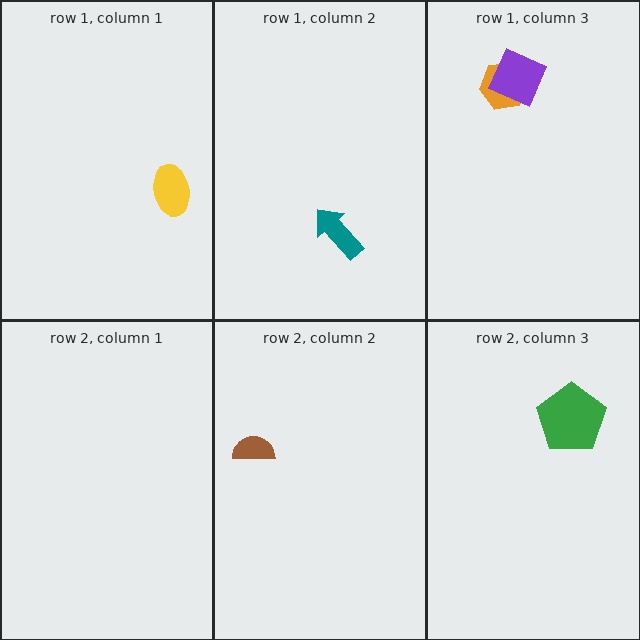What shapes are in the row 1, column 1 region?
The yellow ellipse.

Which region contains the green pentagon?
The row 2, column 3 region.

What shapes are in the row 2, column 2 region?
The brown semicircle.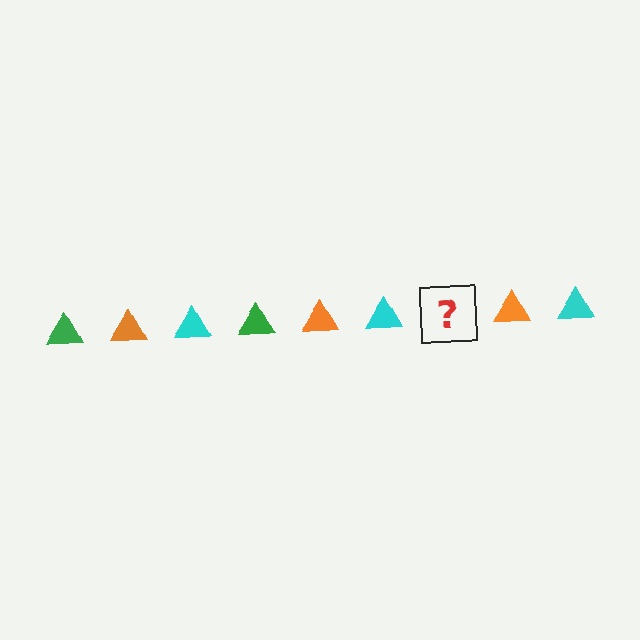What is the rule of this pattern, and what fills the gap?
The rule is that the pattern cycles through green, orange, cyan triangles. The gap should be filled with a green triangle.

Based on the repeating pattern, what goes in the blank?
The blank should be a green triangle.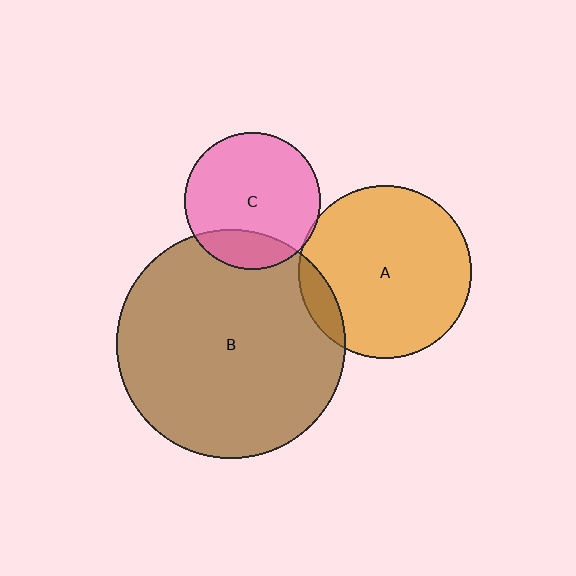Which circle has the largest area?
Circle B (brown).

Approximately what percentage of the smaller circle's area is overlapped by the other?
Approximately 5%.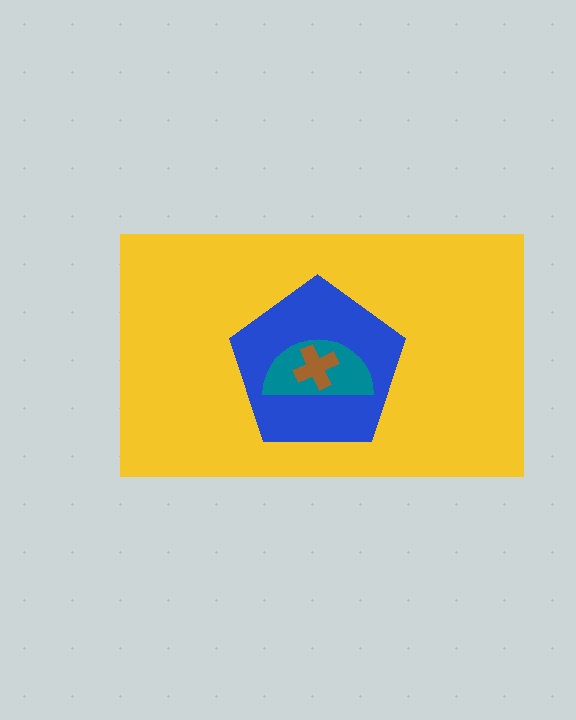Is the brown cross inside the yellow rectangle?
Yes.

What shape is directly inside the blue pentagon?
The teal semicircle.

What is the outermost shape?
The yellow rectangle.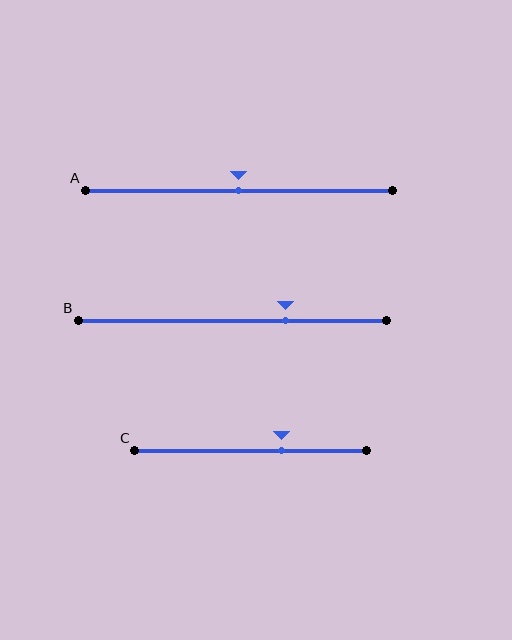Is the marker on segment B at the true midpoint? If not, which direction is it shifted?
No, the marker on segment B is shifted to the right by about 17% of the segment length.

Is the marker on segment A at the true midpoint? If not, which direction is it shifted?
Yes, the marker on segment A is at the true midpoint.